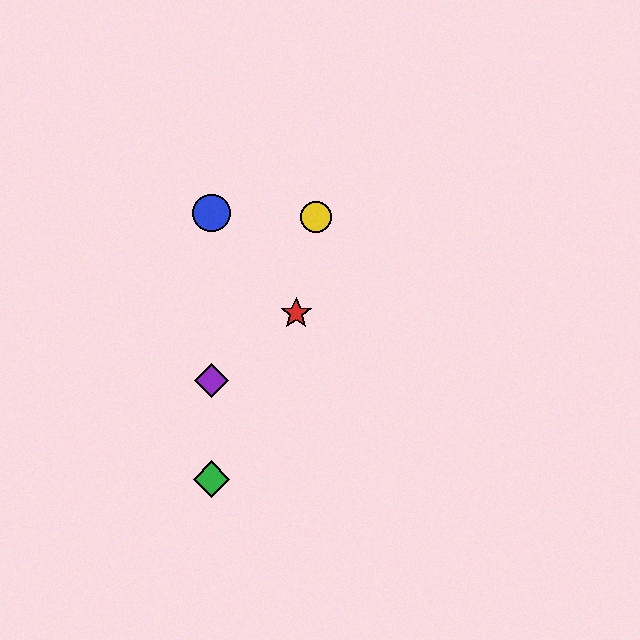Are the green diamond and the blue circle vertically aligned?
Yes, both are at x≈212.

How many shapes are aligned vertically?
3 shapes (the blue circle, the green diamond, the purple diamond) are aligned vertically.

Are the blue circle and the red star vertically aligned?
No, the blue circle is at x≈212 and the red star is at x≈296.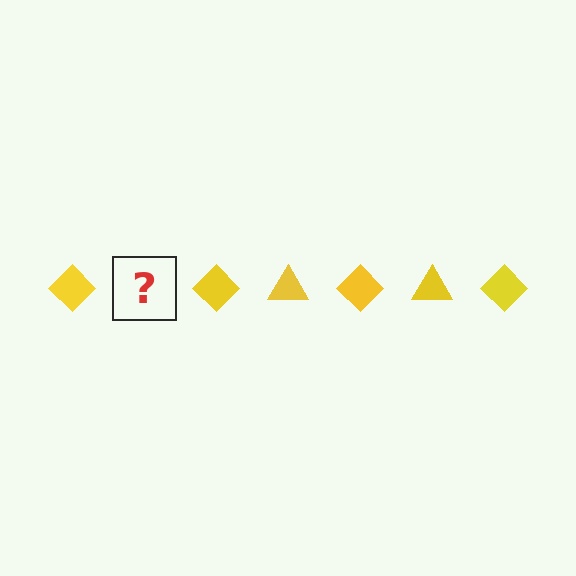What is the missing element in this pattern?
The missing element is a yellow triangle.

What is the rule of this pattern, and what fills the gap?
The rule is that the pattern cycles through diamond, triangle shapes in yellow. The gap should be filled with a yellow triangle.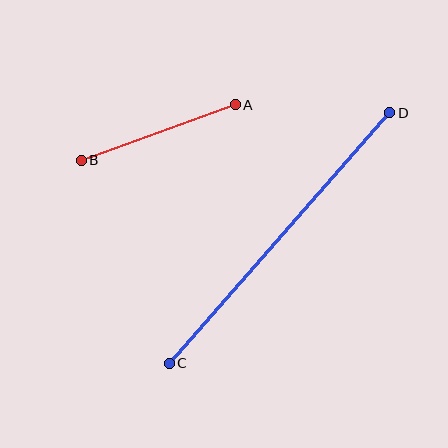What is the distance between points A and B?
The distance is approximately 164 pixels.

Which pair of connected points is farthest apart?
Points C and D are farthest apart.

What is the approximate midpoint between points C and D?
The midpoint is at approximately (280, 238) pixels.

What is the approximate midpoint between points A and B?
The midpoint is at approximately (158, 133) pixels.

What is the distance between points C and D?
The distance is approximately 334 pixels.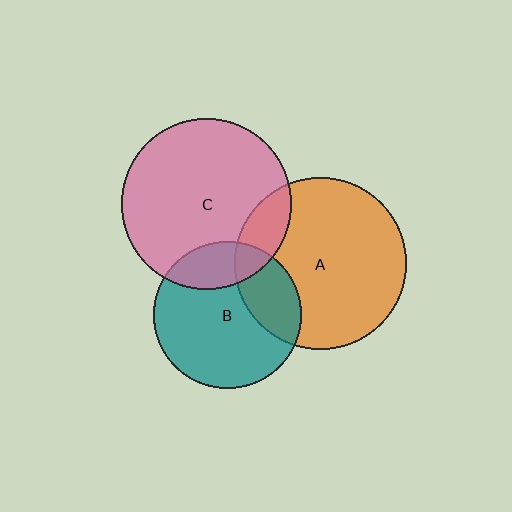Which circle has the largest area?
Circle A (orange).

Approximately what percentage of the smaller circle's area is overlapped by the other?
Approximately 25%.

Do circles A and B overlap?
Yes.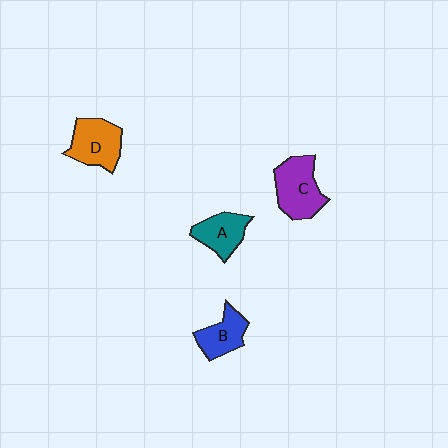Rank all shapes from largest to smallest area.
From largest to smallest: C (purple), D (orange), A (teal), B (blue).